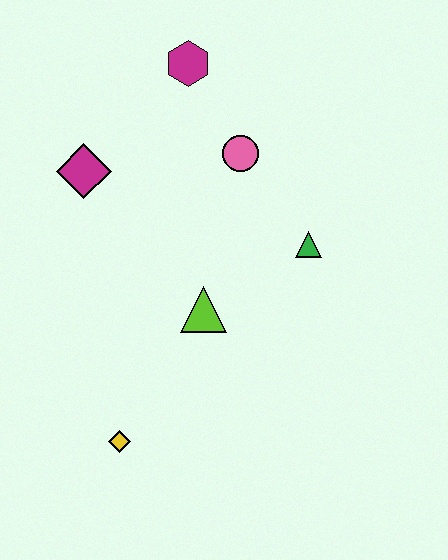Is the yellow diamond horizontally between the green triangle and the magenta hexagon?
No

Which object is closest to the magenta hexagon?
The pink circle is closest to the magenta hexagon.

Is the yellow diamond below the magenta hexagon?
Yes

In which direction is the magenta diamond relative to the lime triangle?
The magenta diamond is above the lime triangle.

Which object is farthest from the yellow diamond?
The magenta hexagon is farthest from the yellow diamond.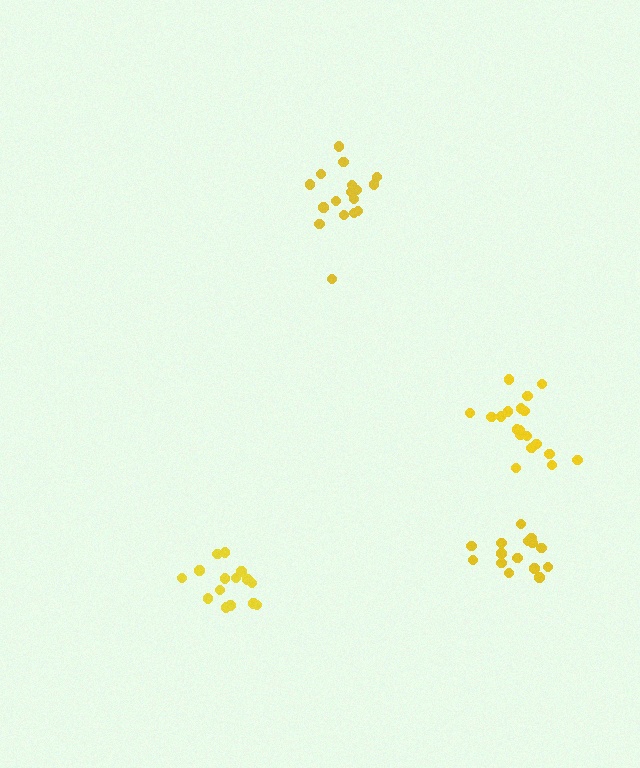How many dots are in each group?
Group 1: 19 dots, Group 2: 15 dots, Group 3: 15 dots, Group 4: 17 dots (66 total).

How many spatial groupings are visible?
There are 4 spatial groupings.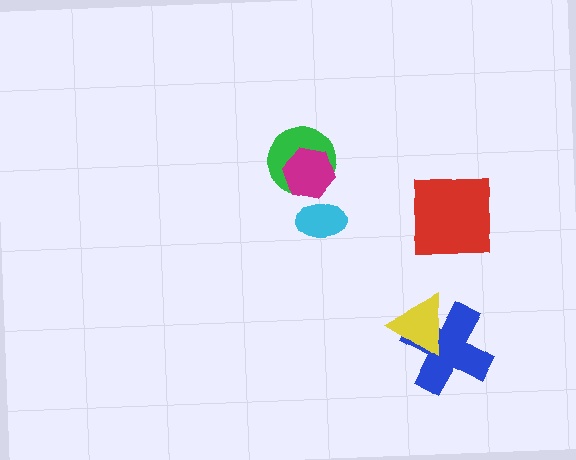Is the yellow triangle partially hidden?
No, no other shape covers it.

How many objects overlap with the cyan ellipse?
0 objects overlap with the cyan ellipse.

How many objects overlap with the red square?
0 objects overlap with the red square.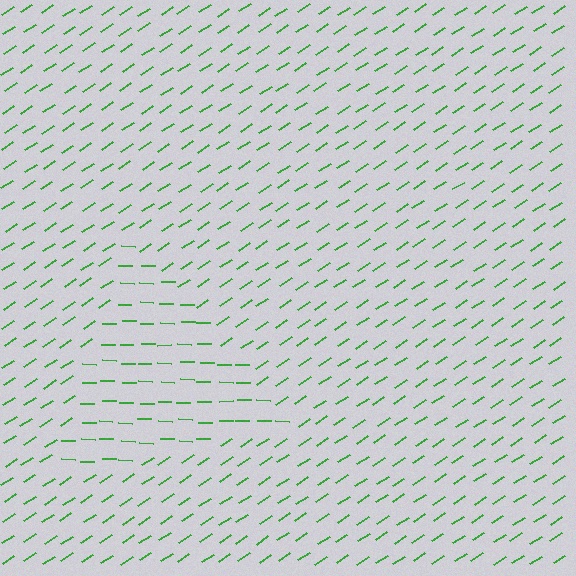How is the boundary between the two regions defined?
The boundary is defined purely by a change in line orientation (approximately 34 degrees difference). All lines are the same color and thickness.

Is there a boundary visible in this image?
Yes, there is a texture boundary formed by a change in line orientation.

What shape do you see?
I see a triangle.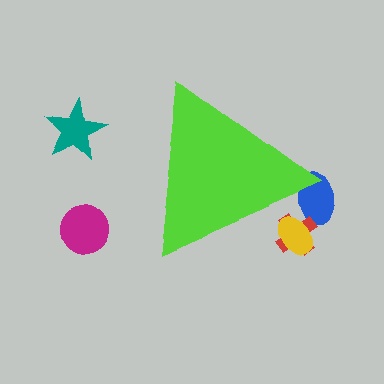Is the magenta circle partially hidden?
No, the magenta circle is fully visible.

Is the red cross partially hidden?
Yes, the red cross is partially hidden behind the lime triangle.